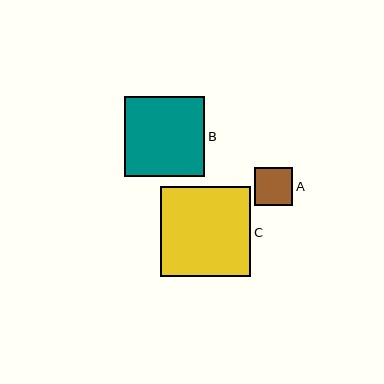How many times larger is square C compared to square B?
Square C is approximately 1.1 times the size of square B.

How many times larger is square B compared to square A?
Square B is approximately 2.1 times the size of square A.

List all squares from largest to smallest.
From largest to smallest: C, B, A.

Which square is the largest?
Square C is the largest with a size of approximately 90 pixels.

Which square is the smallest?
Square A is the smallest with a size of approximately 38 pixels.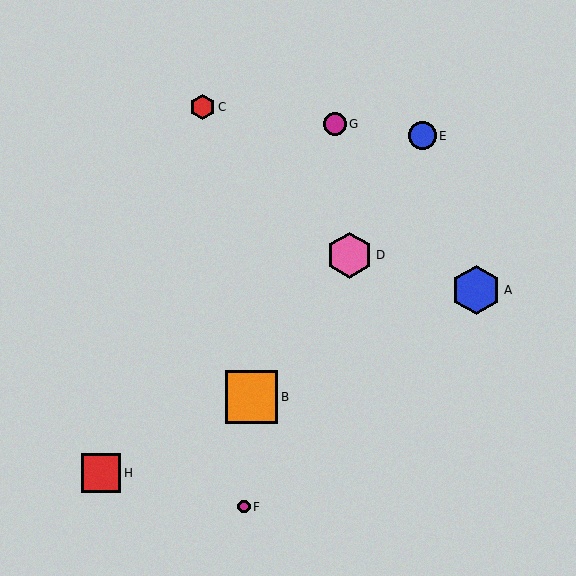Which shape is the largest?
The orange square (labeled B) is the largest.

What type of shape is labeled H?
Shape H is a red square.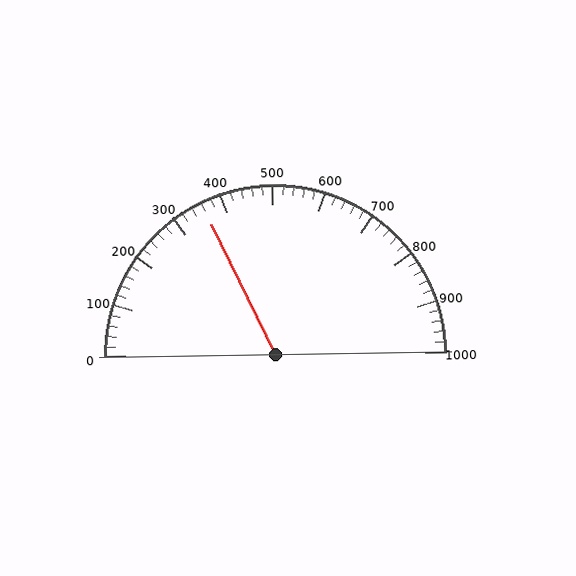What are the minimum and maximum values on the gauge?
The gauge ranges from 0 to 1000.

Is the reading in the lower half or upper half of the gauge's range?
The reading is in the lower half of the range (0 to 1000).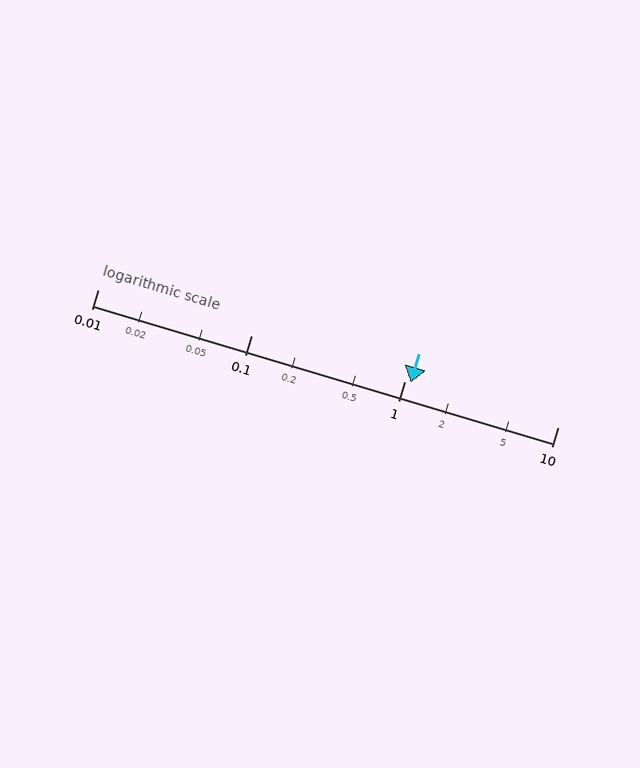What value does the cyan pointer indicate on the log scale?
The pointer indicates approximately 1.1.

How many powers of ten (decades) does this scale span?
The scale spans 3 decades, from 0.01 to 10.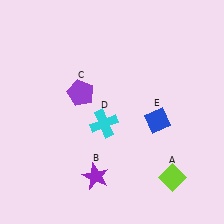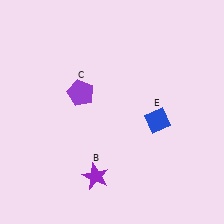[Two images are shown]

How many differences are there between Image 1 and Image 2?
There are 2 differences between the two images.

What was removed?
The cyan cross (D), the lime diamond (A) were removed in Image 2.